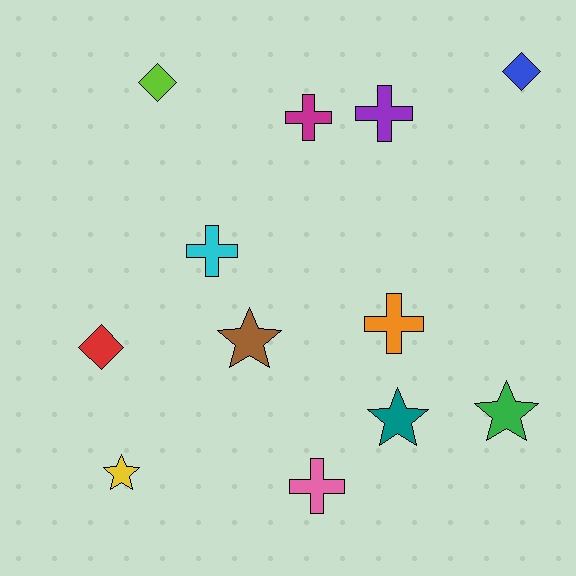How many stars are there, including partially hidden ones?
There are 4 stars.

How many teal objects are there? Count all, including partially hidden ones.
There is 1 teal object.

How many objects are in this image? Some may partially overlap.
There are 12 objects.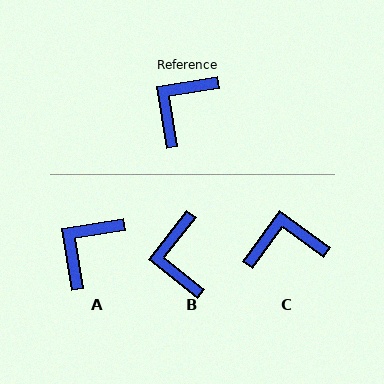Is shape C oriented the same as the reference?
No, it is off by about 46 degrees.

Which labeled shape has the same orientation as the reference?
A.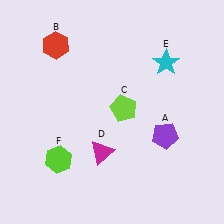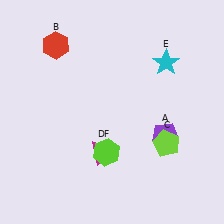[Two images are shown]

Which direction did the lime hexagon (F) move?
The lime hexagon (F) moved right.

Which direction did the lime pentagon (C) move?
The lime pentagon (C) moved right.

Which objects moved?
The objects that moved are: the lime pentagon (C), the lime hexagon (F).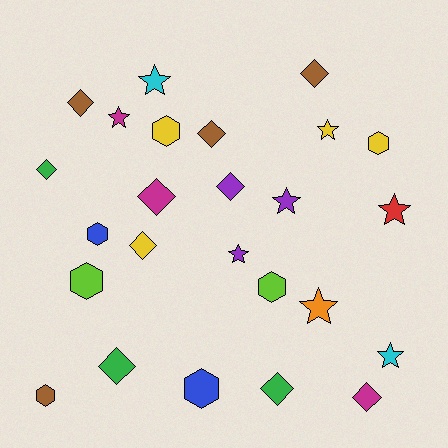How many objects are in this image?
There are 25 objects.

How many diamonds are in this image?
There are 10 diamonds.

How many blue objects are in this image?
There are 2 blue objects.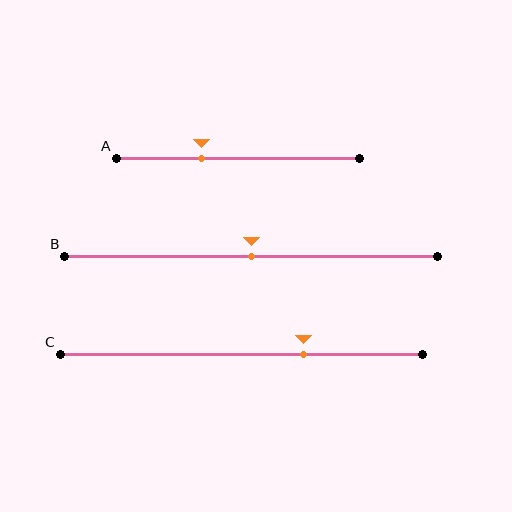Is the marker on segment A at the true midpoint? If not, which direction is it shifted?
No, the marker on segment A is shifted to the left by about 15% of the segment length.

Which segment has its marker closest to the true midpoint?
Segment B has its marker closest to the true midpoint.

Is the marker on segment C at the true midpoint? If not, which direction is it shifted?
No, the marker on segment C is shifted to the right by about 17% of the segment length.